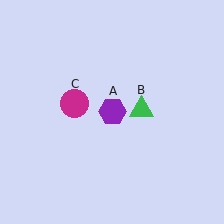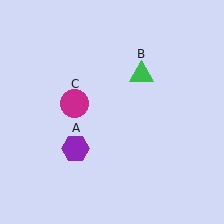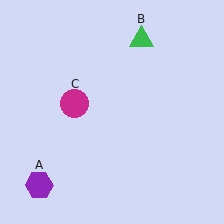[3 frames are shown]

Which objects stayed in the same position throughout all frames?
Magenta circle (object C) remained stationary.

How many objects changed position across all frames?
2 objects changed position: purple hexagon (object A), green triangle (object B).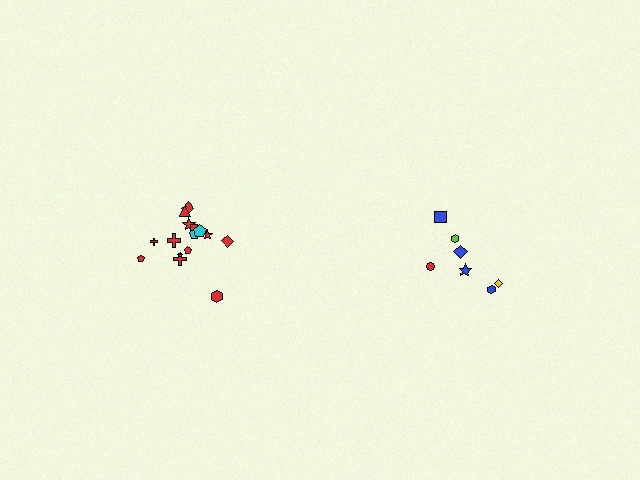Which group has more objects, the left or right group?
The left group.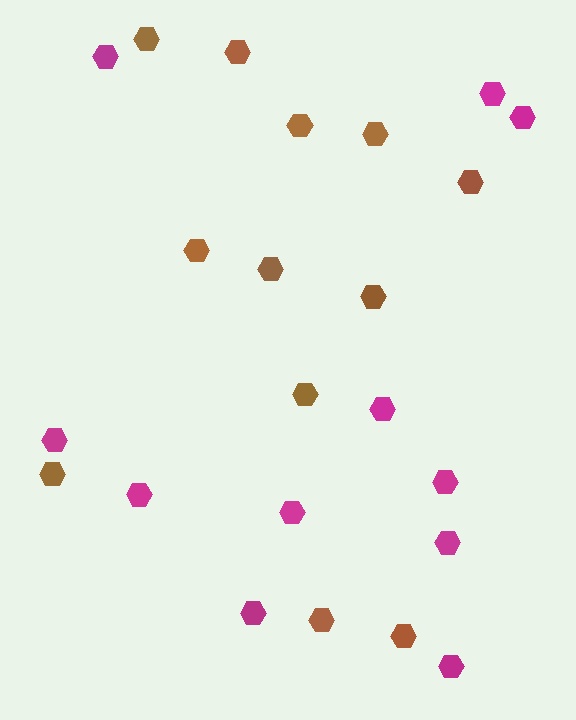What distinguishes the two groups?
There are 2 groups: one group of magenta hexagons (11) and one group of brown hexagons (12).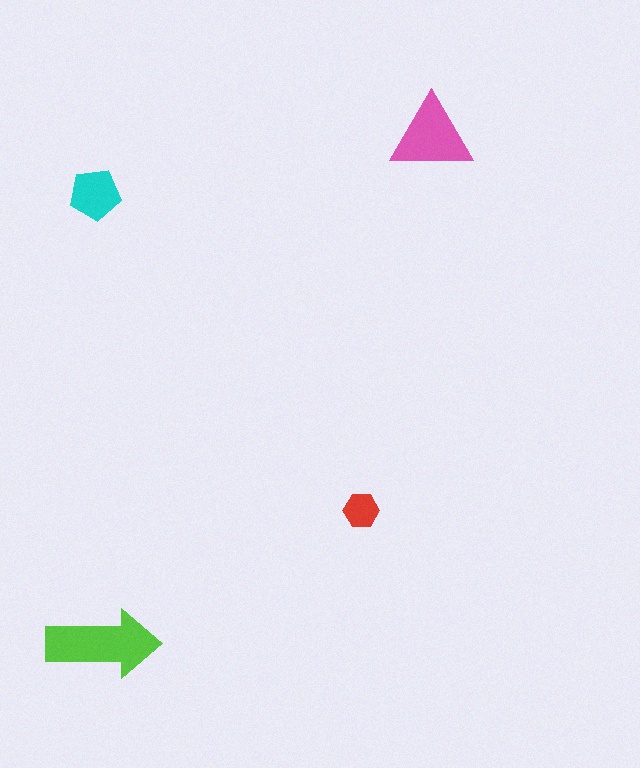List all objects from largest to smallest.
The lime arrow, the pink triangle, the cyan pentagon, the red hexagon.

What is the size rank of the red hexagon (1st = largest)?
4th.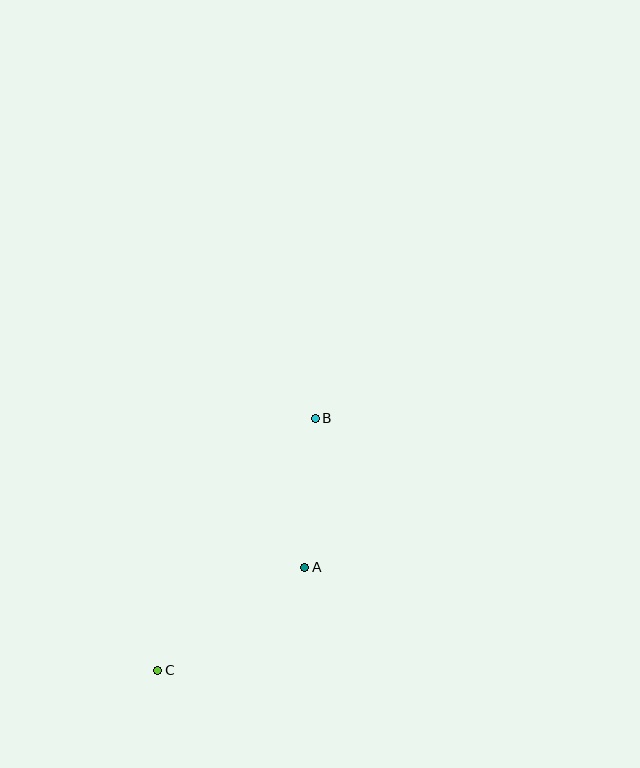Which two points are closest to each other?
Points A and B are closest to each other.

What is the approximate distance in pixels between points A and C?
The distance between A and C is approximately 180 pixels.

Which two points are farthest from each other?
Points B and C are farthest from each other.